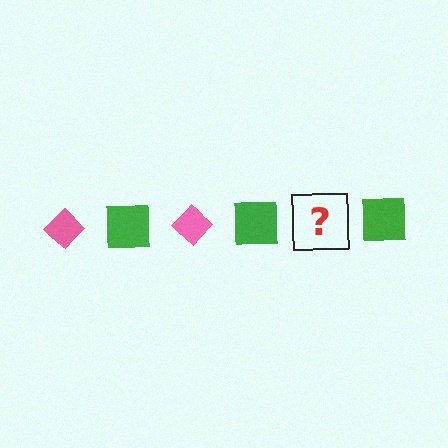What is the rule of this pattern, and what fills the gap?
The rule is that the pattern alternates between pink diamond and green square. The gap should be filled with a pink diamond.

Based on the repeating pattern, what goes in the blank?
The blank should be a pink diamond.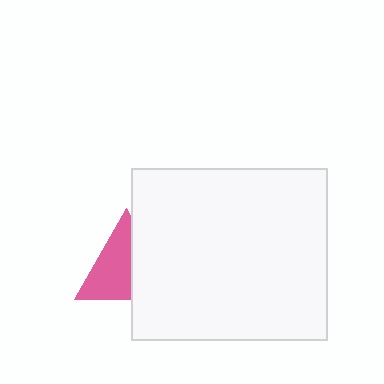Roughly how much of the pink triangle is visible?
About half of it is visible (roughly 58%).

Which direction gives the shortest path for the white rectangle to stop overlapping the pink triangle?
Moving right gives the shortest separation.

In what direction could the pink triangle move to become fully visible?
The pink triangle could move left. That would shift it out from behind the white rectangle entirely.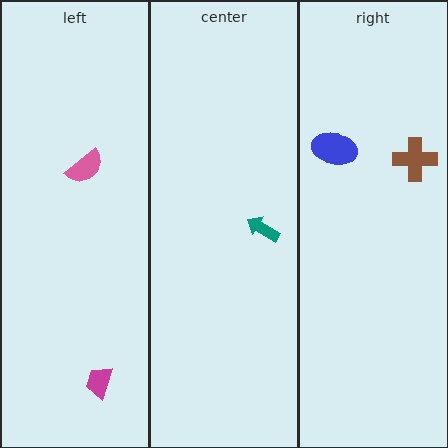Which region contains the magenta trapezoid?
The left region.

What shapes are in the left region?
The pink semicircle, the magenta trapezoid.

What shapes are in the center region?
The teal arrow.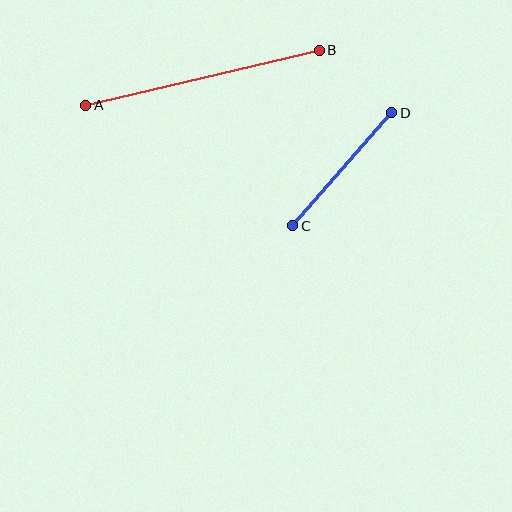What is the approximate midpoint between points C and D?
The midpoint is at approximately (342, 169) pixels.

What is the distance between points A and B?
The distance is approximately 240 pixels.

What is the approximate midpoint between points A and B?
The midpoint is at approximately (202, 78) pixels.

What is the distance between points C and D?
The distance is approximately 150 pixels.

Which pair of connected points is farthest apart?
Points A and B are farthest apart.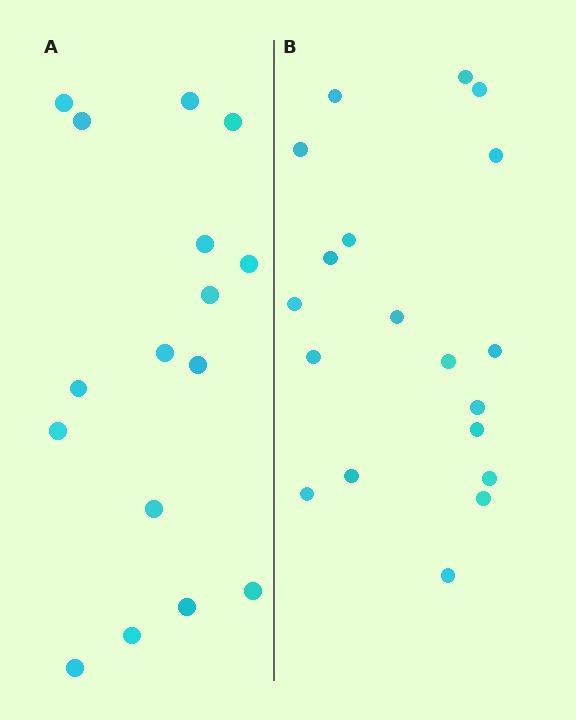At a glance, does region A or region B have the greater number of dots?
Region B (the right region) has more dots.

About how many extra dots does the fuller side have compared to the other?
Region B has just a few more — roughly 2 or 3 more dots than region A.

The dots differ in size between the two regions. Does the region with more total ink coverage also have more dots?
No. Region A has more total ink coverage because its dots are larger, but region B actually contains more individual dots. Total area can be misleading — the number of items is what matters here.